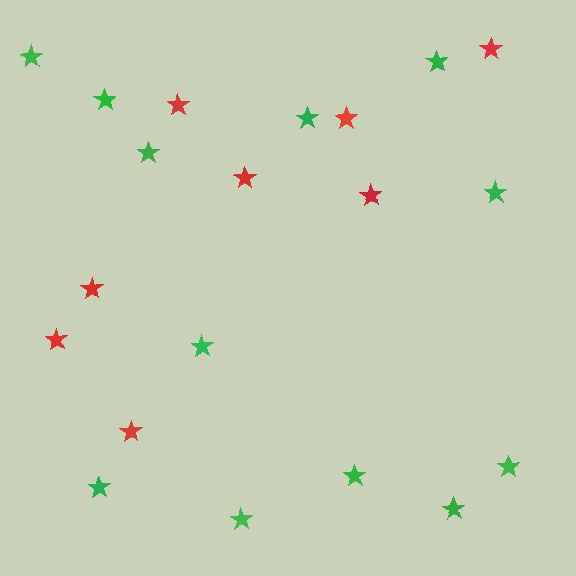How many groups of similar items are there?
There are 2 groups: one group of green stars (12) and one group of red stars (8).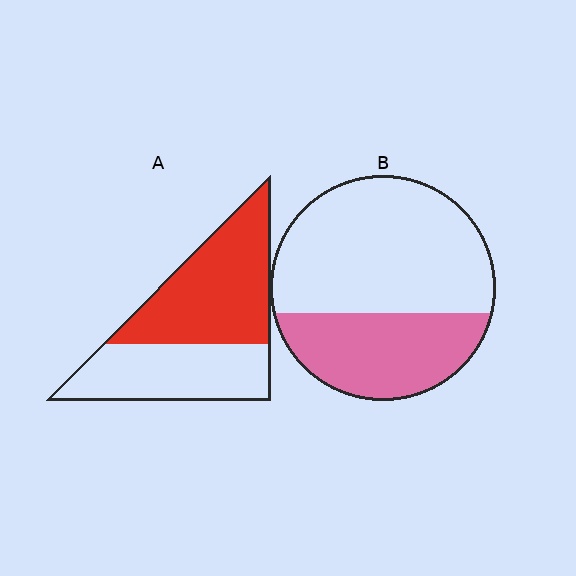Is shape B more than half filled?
No.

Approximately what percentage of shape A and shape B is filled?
A is approximately 55% and B is approximately 35%.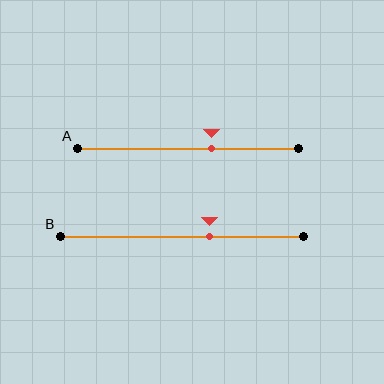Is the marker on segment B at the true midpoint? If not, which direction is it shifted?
No, the marker on segment B is shifted to the right by about 11% of the segment length.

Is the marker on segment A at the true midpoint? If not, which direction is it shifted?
No, the marker on segment A is shifted to the right by about 10% of the segment length.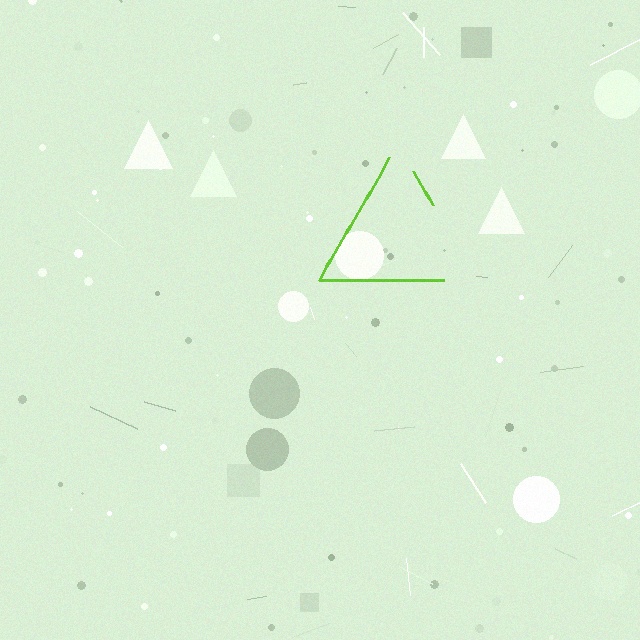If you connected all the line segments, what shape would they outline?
They would outline a triangle.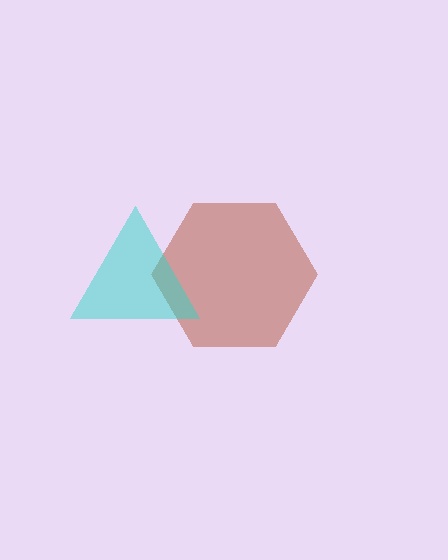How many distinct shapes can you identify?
There are 2 distinct shapes: a brown hexagon, a cyan triangle.